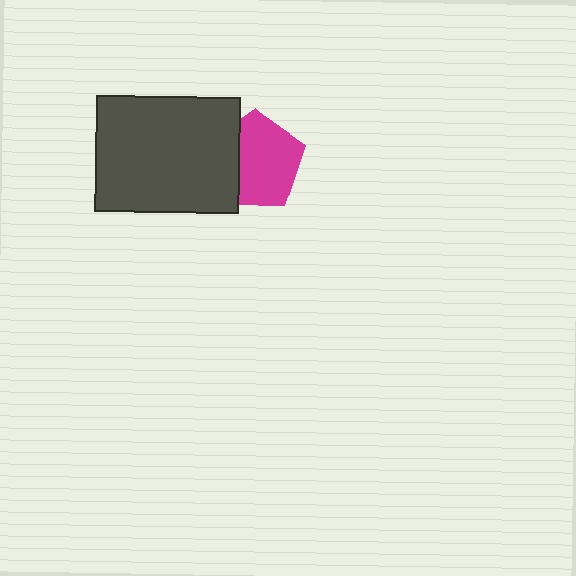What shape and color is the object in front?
The object in front is a dark gray rectangle.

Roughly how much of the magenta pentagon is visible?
Most of it is visible (roughly 70%).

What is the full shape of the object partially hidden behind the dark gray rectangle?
The partially hidden object is a magenta pentagon.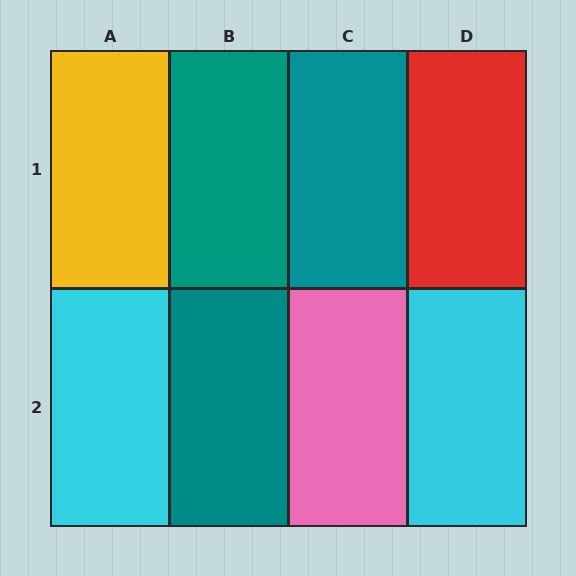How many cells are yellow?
1 cell is yellow.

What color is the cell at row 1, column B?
Teal.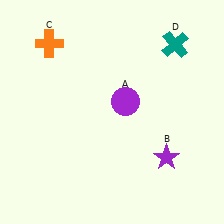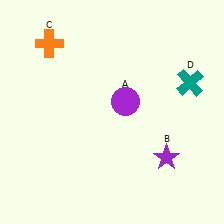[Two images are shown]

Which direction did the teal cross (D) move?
The teal cross (D) moved down.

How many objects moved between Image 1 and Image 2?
1 object moved between the two images.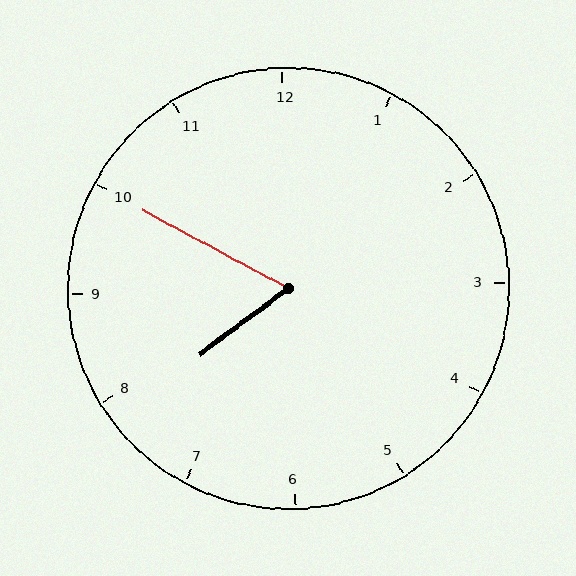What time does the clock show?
7:50.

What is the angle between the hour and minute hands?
Approximately 65 degrees.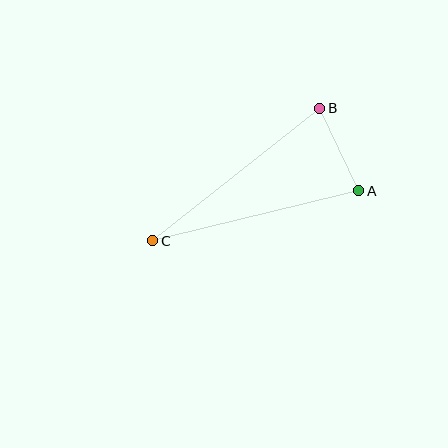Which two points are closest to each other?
Points A and B are closest to each other.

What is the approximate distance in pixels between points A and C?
The distance between A and C is approximately 212 pixels.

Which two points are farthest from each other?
Points B and C are farthest from each other.